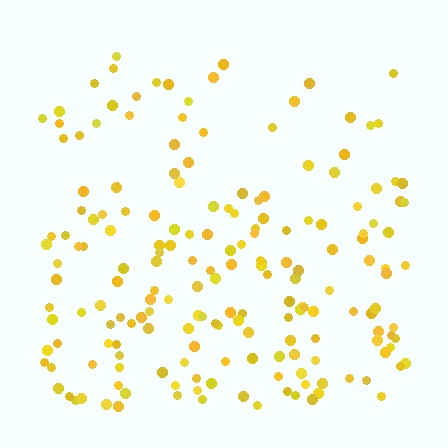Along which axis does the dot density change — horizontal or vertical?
Vertical.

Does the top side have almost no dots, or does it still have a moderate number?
Still a moderate number, just noticeably fewer than the bottom.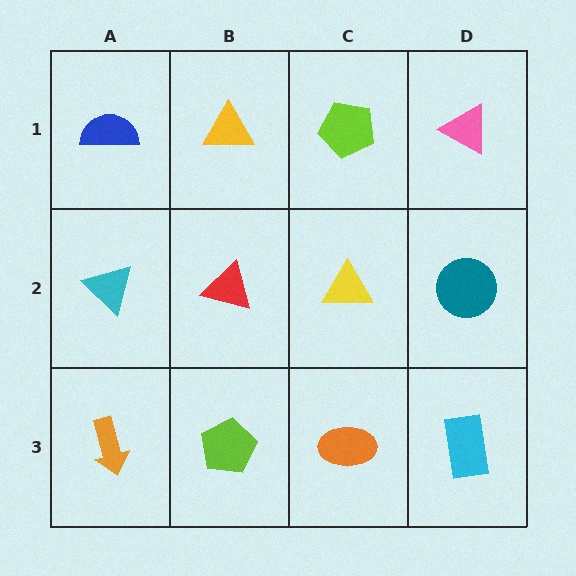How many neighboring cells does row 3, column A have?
2.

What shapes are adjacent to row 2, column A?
A blue semicircle (row 1, column A), an orange arrow (row 3, column A), a red triangle (row 2, column B).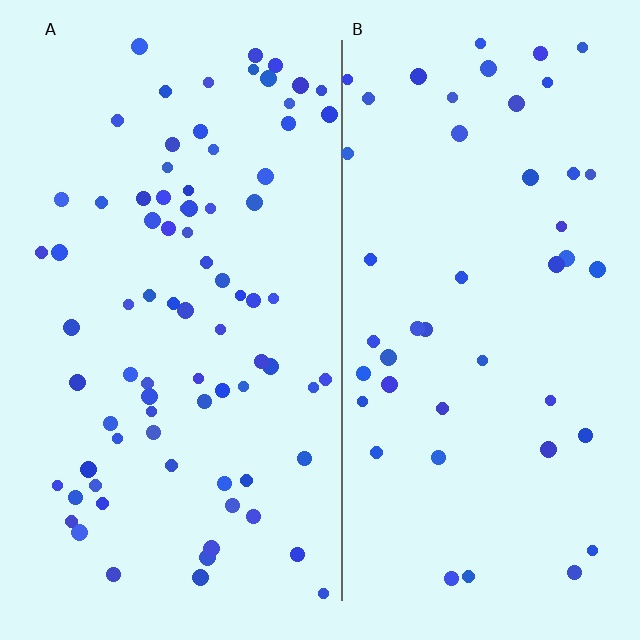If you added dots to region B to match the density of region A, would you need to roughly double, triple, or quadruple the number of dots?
Approximately double.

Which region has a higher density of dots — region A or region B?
A (the left).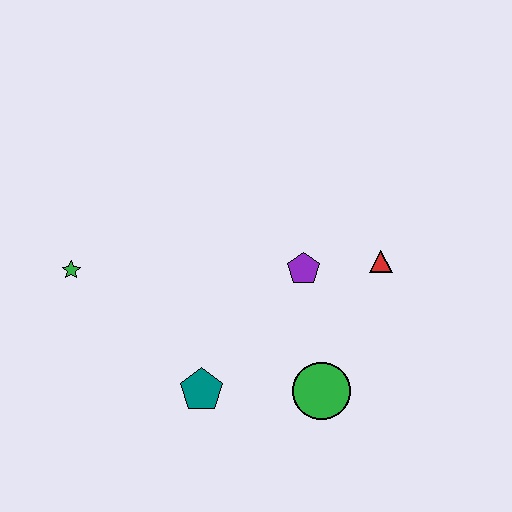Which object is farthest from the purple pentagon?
The green star is farthest from the purple pentagon.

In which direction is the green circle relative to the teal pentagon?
The green circle is to the right of the teal pentagon.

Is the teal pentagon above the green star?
No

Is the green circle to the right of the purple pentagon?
Yes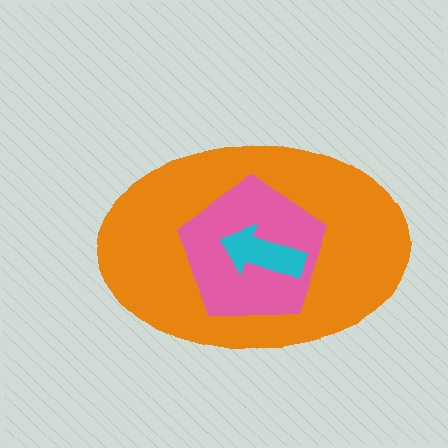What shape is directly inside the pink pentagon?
The cyan arrow.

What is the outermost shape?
The orange ellipse.